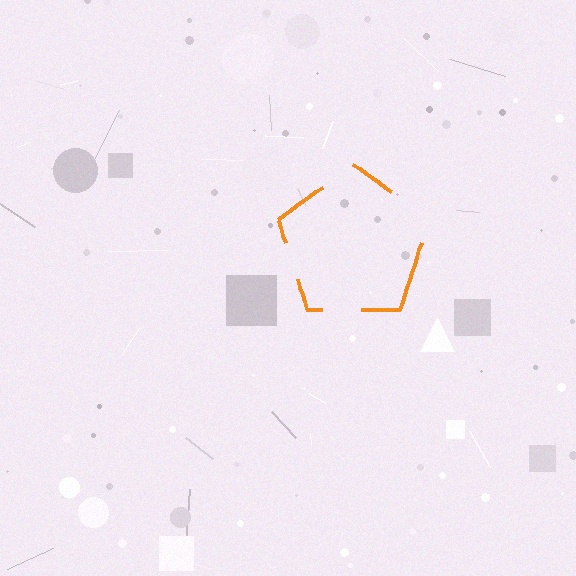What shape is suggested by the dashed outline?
The dashed outline suggests a pentagon.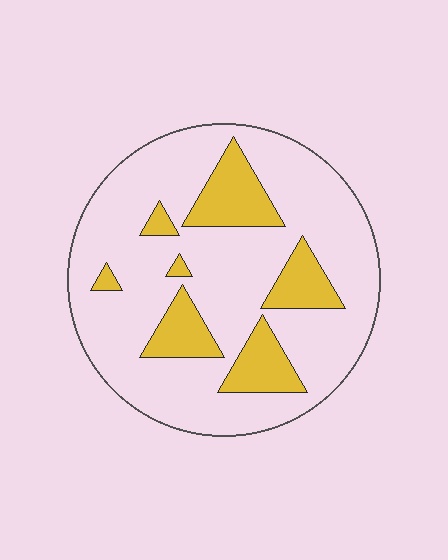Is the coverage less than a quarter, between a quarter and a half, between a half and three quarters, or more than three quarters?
Less than a quarter.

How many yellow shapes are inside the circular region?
7.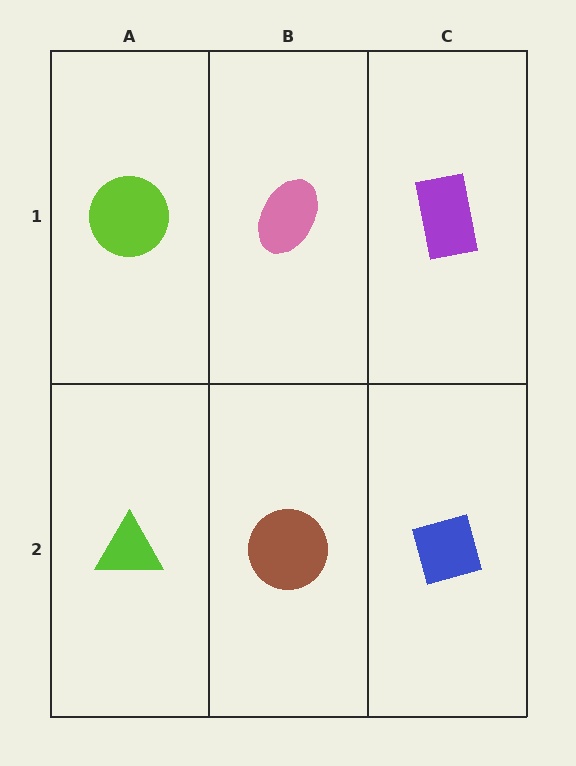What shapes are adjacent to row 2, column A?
A lime circle (row 1, column A), a brown circle (row 2, column B).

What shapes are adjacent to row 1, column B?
A brown circle (row 2, column B), a lime circle (row 1, column A), a purple rectangle (row 1, column C).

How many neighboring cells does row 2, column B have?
3.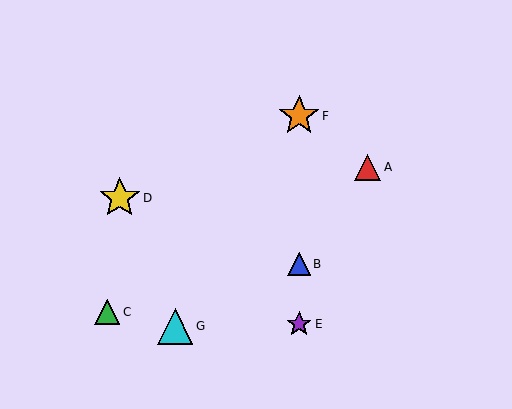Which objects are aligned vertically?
Objects B, E, F are aligned vertically.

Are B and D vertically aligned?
No, B is at x≈299 and D is at x≈120.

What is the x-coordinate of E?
Object E is at x≈299.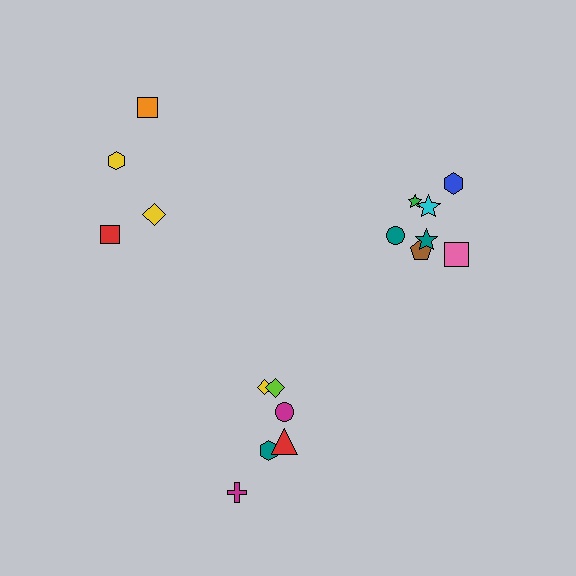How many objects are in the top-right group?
There are 7 objects.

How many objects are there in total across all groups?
There are 17 objects.